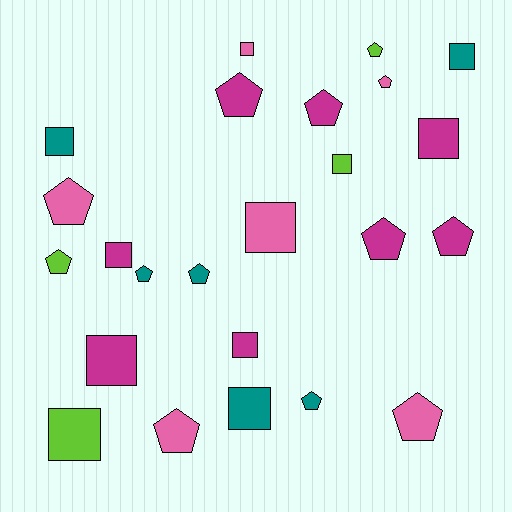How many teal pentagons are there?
There are 3 teal pentagons.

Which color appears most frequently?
Magenta, with 8 objects.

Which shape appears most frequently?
Pentagon, with 13 objects.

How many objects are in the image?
There are 24 objects.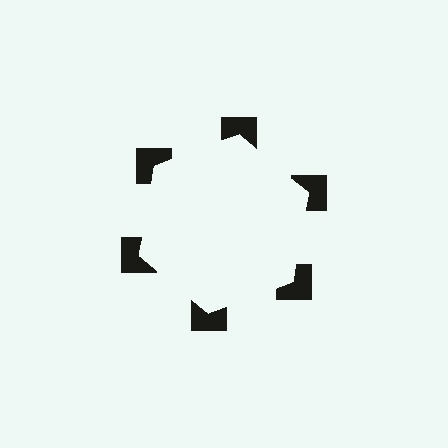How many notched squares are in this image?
There are 6 — one at each vertex of the illusory hexagon.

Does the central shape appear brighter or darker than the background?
It typically appears slightly brighter than the background, even though no actual brightness change is drawn.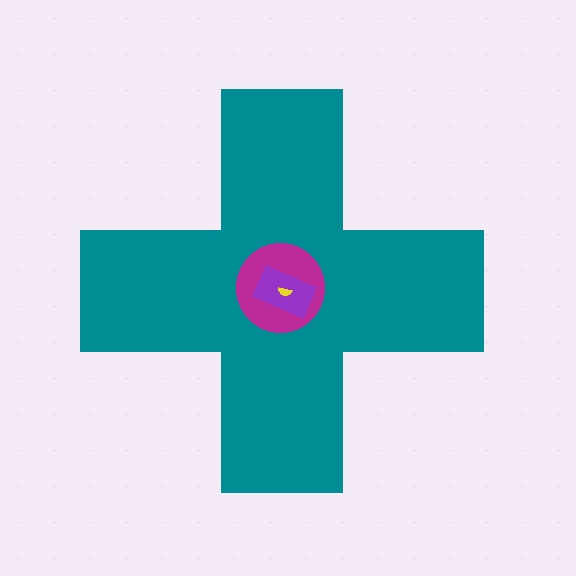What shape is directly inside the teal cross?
The magenta circle.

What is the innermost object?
The yellow semicircle.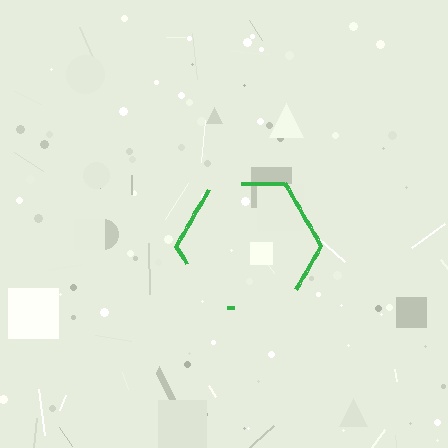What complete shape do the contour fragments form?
The contour fragments form a hexagon.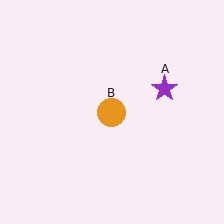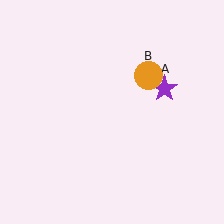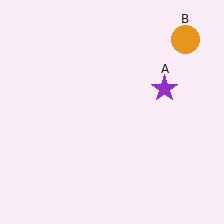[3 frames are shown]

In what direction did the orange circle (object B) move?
The orange circle (object B) moved up and to the right.